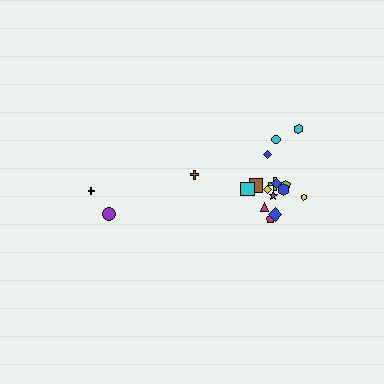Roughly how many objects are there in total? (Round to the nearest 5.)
Roughly 20 objects in total.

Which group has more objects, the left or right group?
The right group.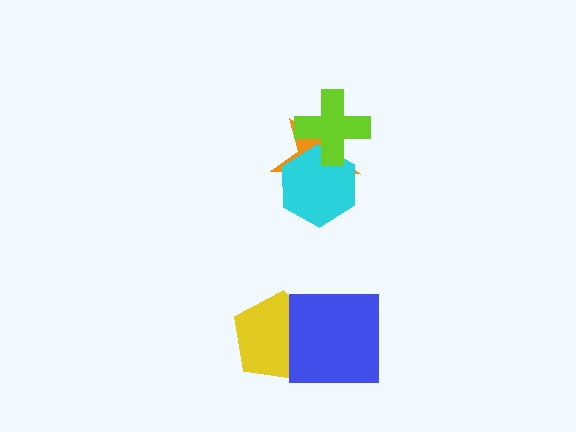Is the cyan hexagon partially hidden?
Yes, it is partially covered by another shape.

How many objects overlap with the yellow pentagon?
1 object overlaps with the yellow pentagon.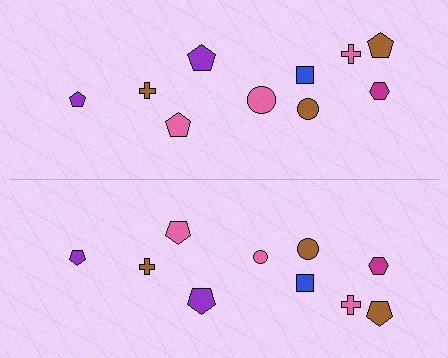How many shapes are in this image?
There are 20 shapes in this image.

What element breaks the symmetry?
The pink circle on the bottom side has a different size than its mirror counterpart.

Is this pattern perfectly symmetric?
No, the pattern is not perfectly symmetric. The pink circle on the bottom side has a different size than its mirror counterpart.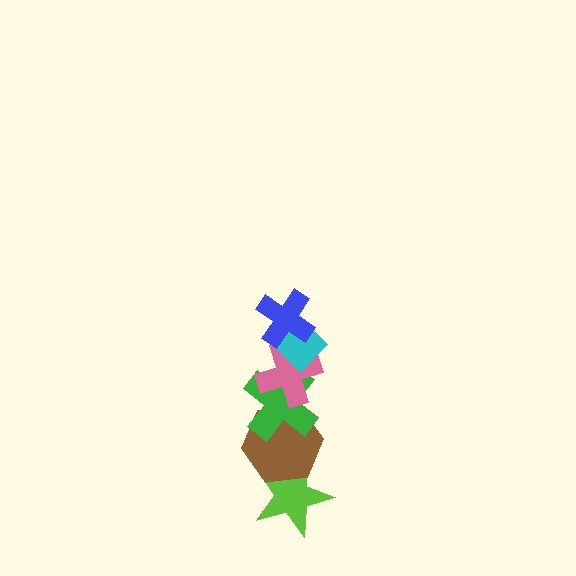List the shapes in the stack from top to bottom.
From top to bottom: the blue cross, the cyan diamond, the pink cross, the green cross, the brown hexagon, the lime star.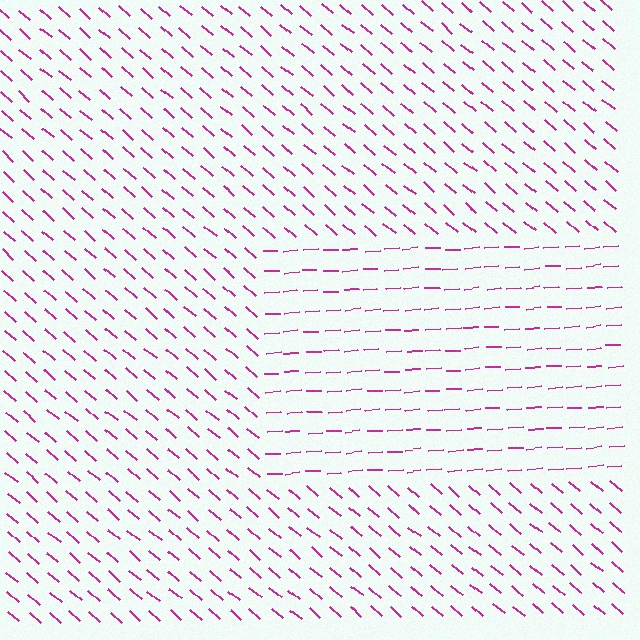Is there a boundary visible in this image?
Yes, there is a texture boundary formed by a change in line orientation.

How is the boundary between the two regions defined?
The boundary is defined purely by a change in line orientation (approximately 45 degrees difference). All lines are the same color and thickness.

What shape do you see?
I see a rectangle.